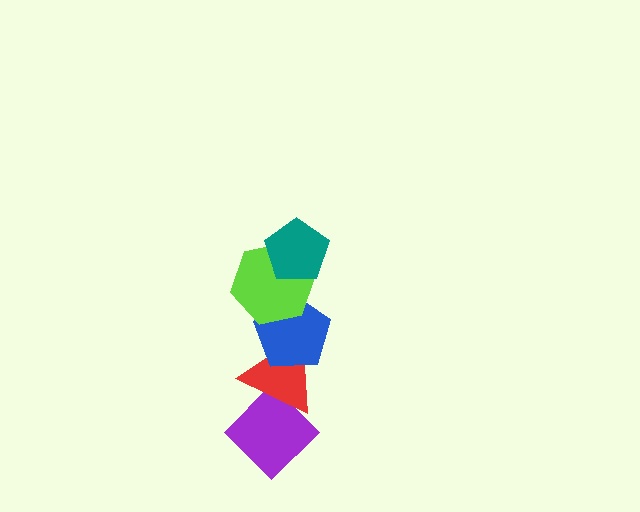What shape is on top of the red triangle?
The blue pentagon is on top of the red triangle.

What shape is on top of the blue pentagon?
The lime hexagon is on top of the blue pentagon.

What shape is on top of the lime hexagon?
The teal pentagon is on top of the lime hexagon.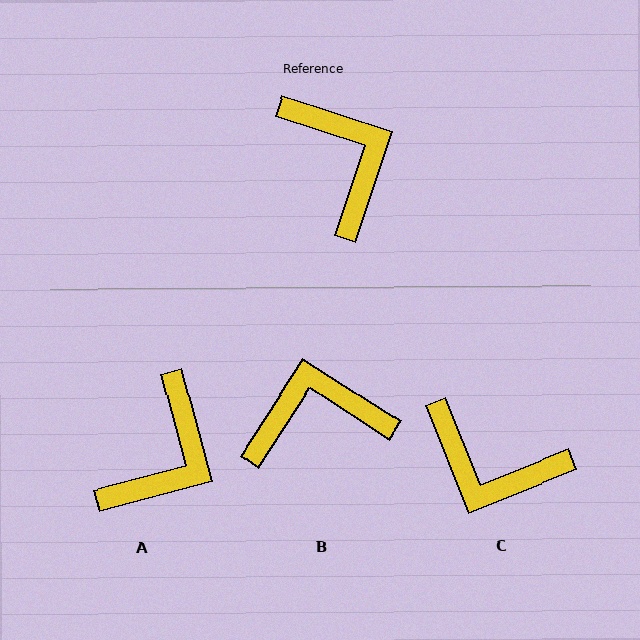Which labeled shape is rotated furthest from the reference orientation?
C, about 140 degrees away.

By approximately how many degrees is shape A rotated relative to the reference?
Approximately 57 degrees clockwise.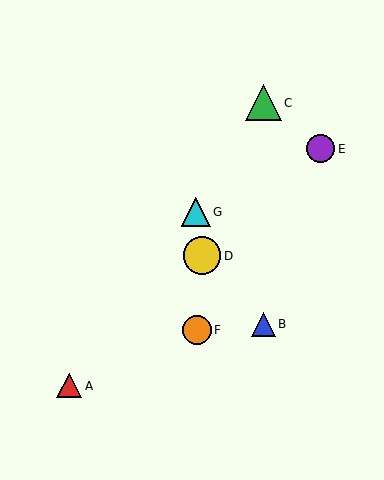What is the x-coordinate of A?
Object A is at x≈69.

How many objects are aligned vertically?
2 objects (B, C) are aligned vertically.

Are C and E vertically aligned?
No, C is at x≈263 and E is at x≈321.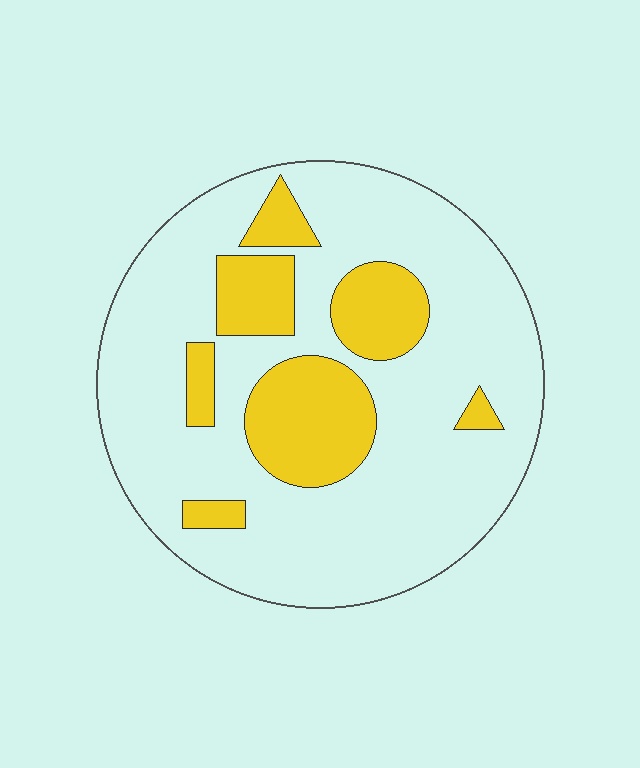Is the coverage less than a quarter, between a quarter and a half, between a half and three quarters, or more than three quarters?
Less than a quarter.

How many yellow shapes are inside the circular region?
7.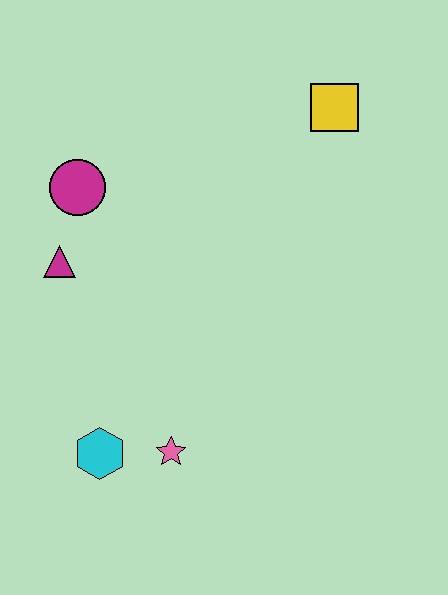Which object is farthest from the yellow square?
The cyan hexagon is farthest from the yellow square.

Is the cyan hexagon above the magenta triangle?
No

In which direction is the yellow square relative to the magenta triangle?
The yellow square is to the right of the magenta triangle.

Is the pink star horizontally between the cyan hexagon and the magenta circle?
No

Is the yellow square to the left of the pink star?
No